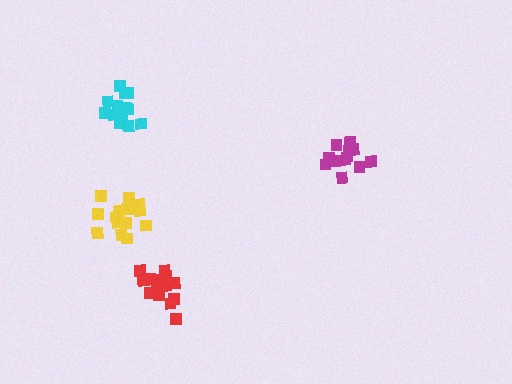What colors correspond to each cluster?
The clusters are colored: yellow, cyan, red, magenta.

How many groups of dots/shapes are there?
There are 4 groups.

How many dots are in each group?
Group 1: 15 dots, Group 2: 16 dots, Group 3: 15 dots, Group 4: 12 dots (58 total).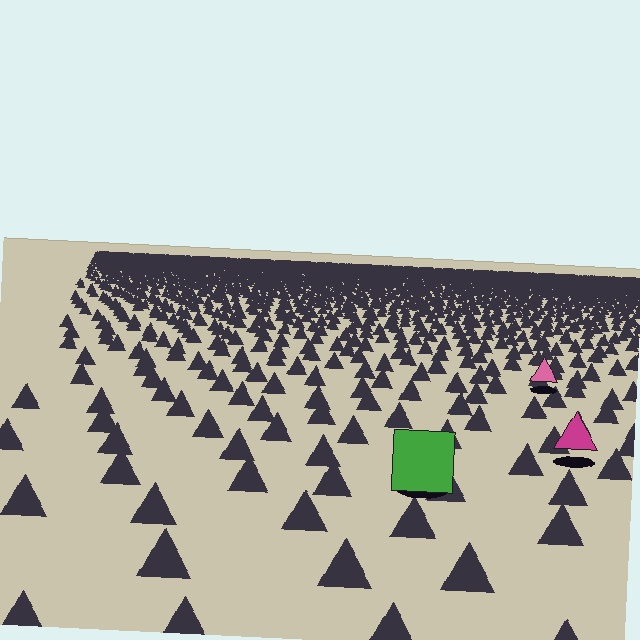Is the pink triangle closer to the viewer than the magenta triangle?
No. The magenta triangle is closer — you can tell from the texture gradient: the ground texture is coarser near it.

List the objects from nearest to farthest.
From nearest to farthest: the green square, the magenta triangle, the pink triangle.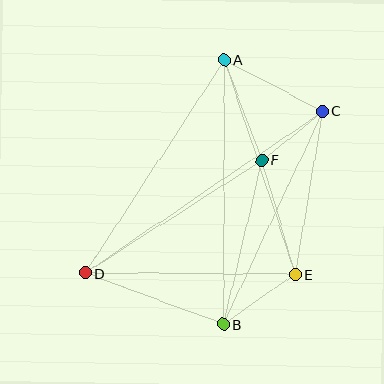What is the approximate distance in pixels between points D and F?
The distance between D and F is approximately 210 pixels.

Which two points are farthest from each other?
Points C and D are farthest from each other.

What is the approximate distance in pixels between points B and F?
The distance between B and F is approximately 169 pixels.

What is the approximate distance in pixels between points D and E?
The distance between D and E is approximately 210 pixels.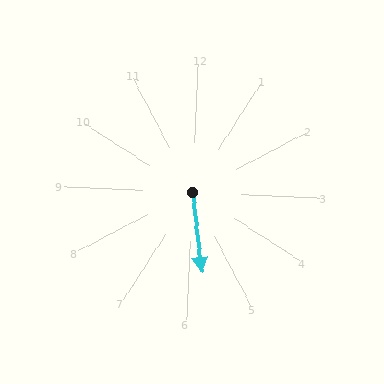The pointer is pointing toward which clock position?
Roughly 6 o'clock.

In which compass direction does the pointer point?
South.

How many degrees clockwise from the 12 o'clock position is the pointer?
Approximately 171 degrees.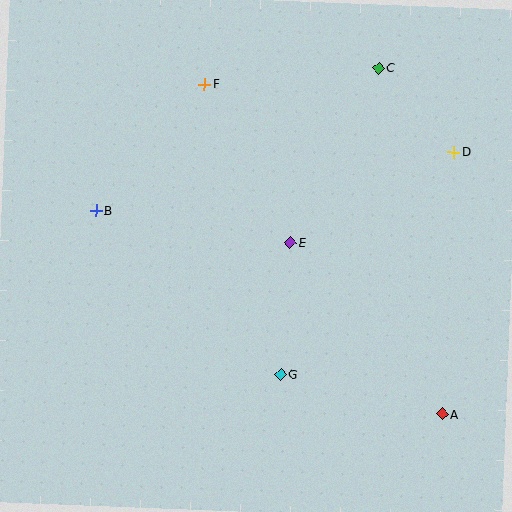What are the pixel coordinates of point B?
Point B is at (96, 210).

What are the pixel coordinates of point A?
Point A is at (442, 414).